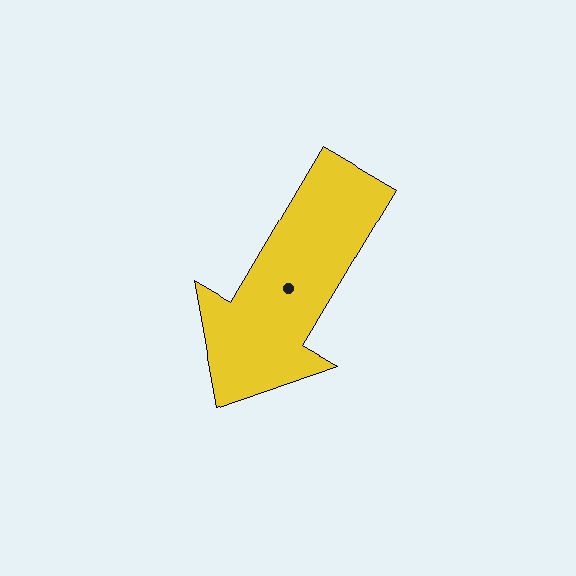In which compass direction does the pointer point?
Southwest.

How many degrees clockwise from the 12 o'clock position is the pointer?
Approximately 211 degrees.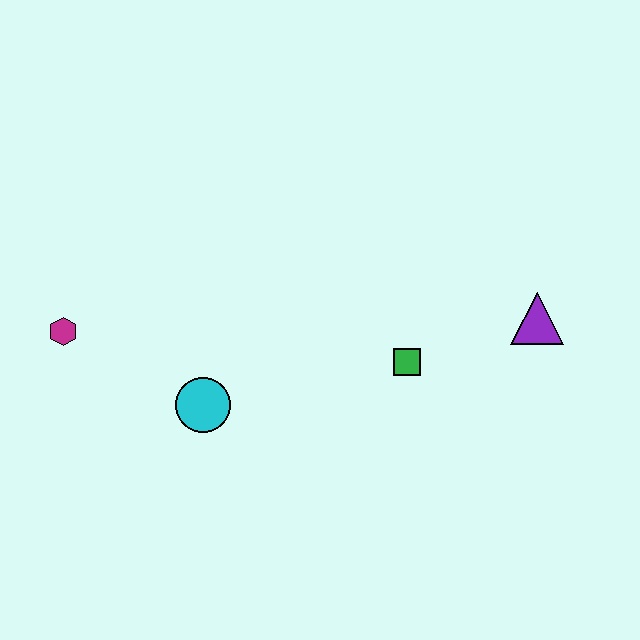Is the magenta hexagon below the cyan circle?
No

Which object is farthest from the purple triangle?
The magenta hexagon is farthest from the purple triangle.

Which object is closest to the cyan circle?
The magenta hexagon is closest to the cyan circle.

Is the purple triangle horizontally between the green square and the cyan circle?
No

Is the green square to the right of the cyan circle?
Yes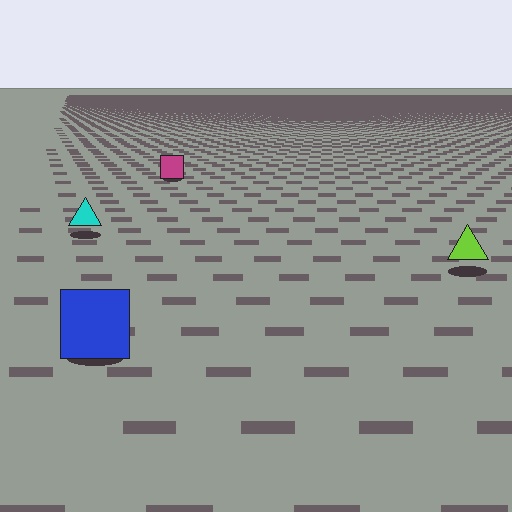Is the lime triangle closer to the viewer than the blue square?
No. The blue square is closer — you can tell from the texture gradient: the ground texture is coarser near it.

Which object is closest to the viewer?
The blue square is closest. The texture marks near it are larger and more spread out.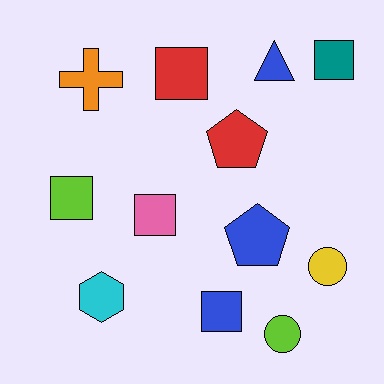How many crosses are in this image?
There is 1 cross.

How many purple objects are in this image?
There are no purple objects.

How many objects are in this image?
There are 12 objects.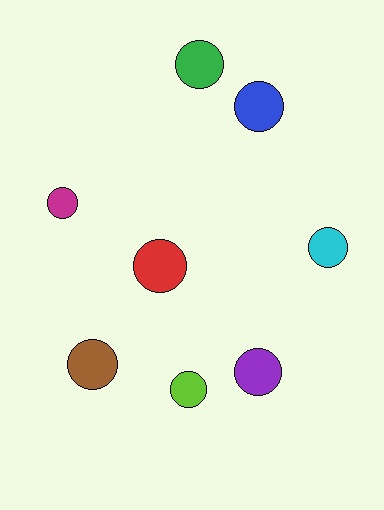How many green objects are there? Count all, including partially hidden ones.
There is 1 green object.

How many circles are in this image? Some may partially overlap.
There are 8 circles.